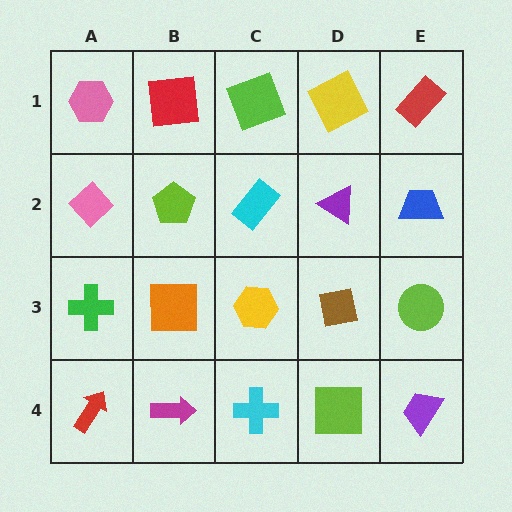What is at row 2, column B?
A lime pentagon.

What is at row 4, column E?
A purple trapezoid.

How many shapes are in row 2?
5 shapes.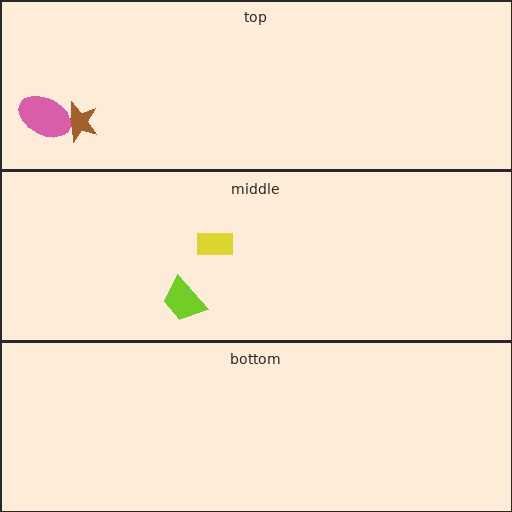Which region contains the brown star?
The top region.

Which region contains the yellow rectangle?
The middle region.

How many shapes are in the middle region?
2.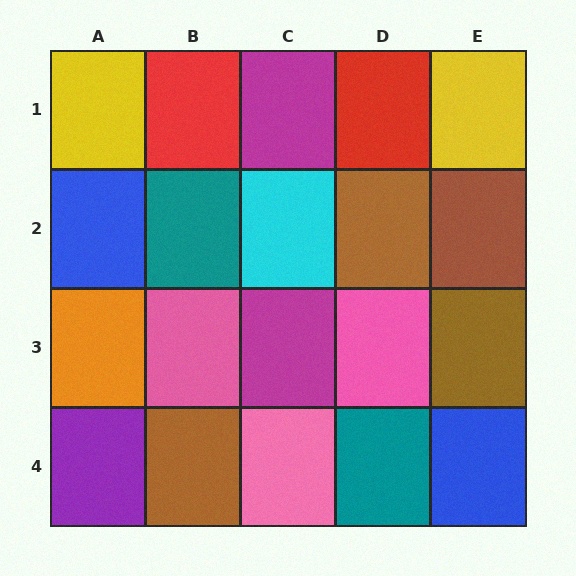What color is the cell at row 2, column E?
Brown.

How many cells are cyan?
1 cell is cyan.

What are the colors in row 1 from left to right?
Yellow, red, magenta, red, yellow.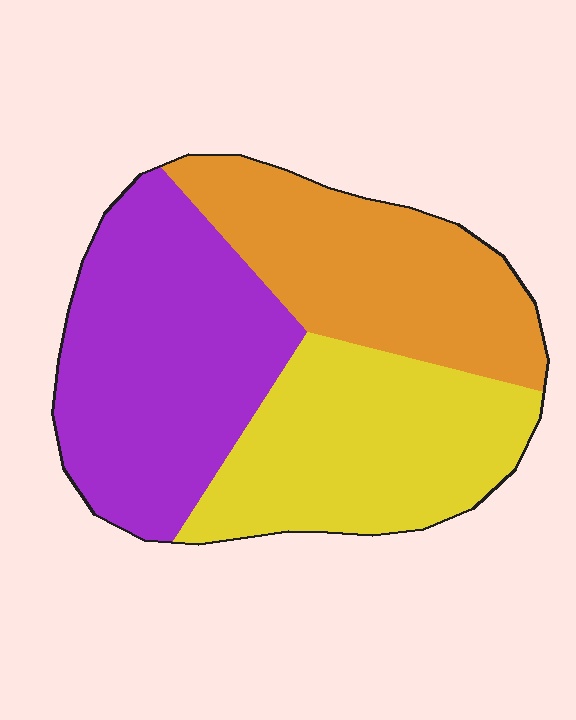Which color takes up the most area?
Purple, at roughly 40%.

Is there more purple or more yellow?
Purple.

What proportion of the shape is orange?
Orange covers 30% of the shape.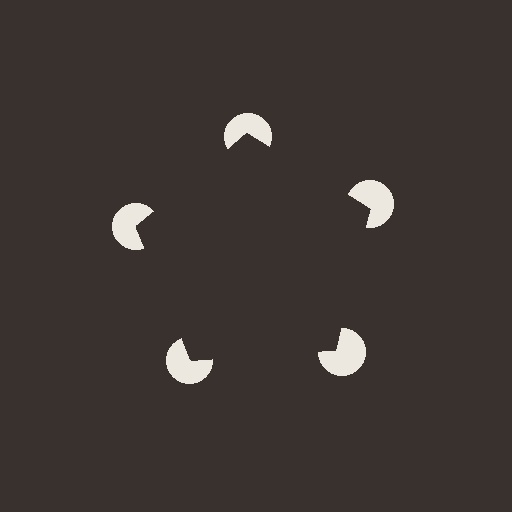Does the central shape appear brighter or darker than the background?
It typically appears slightly darker than the background, even though no actual brightness change is drawn.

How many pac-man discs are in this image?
There are 5 — one at each vertex of the illusory pentagon.